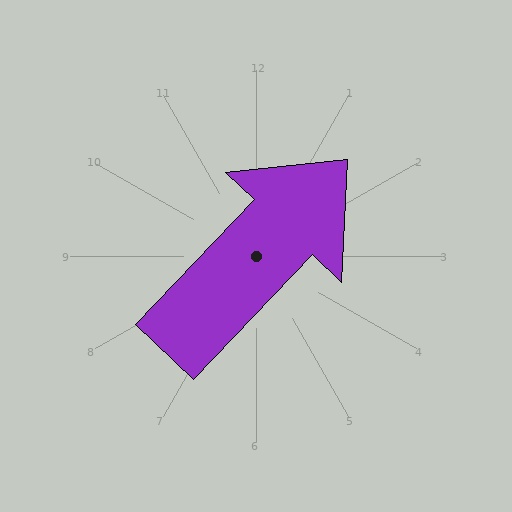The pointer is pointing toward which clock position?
Roughly 1 o'clock.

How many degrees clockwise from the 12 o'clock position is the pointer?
Approximately 44 degrees.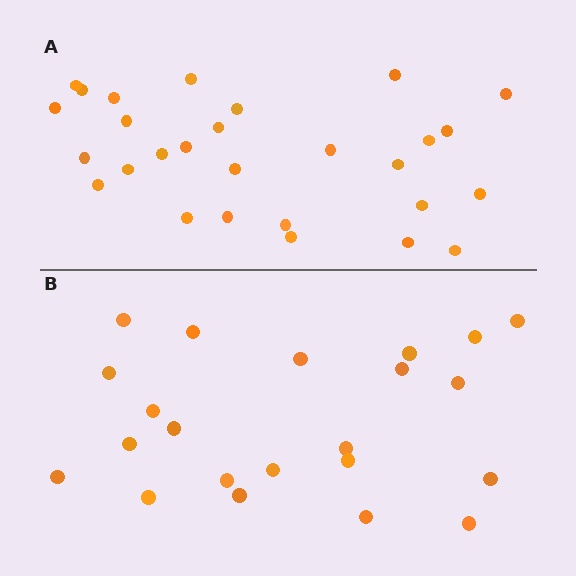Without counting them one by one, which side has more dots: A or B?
Region A (the top region) has more dots.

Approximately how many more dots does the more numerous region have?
Region A has about 6 more dots than region B.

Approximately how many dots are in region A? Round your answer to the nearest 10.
About 30 dots. (The exact count is 28, which rounds to 30.)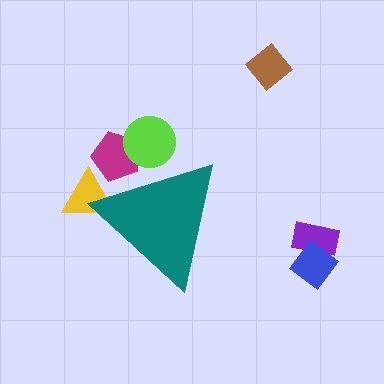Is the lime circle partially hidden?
Yes, the lime circle is partially hidden behind the teal triangle.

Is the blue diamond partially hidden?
No, the blue diamond is fully visible.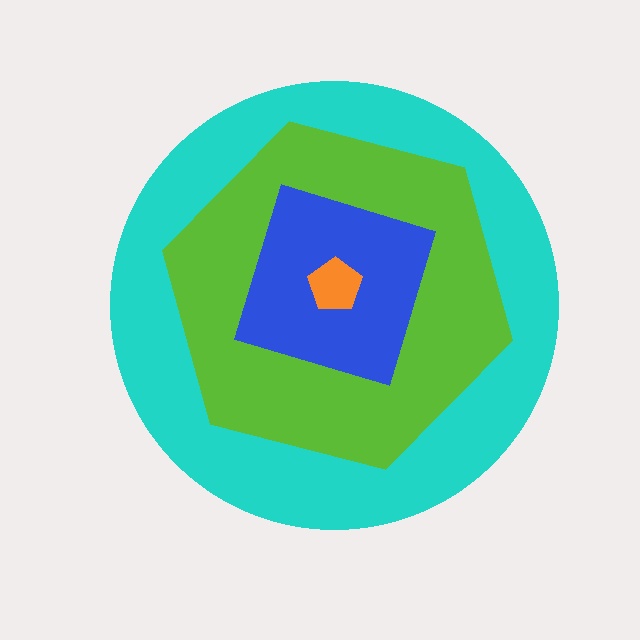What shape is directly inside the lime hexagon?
The blue diamond.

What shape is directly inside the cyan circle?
The lime hexagon.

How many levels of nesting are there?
4.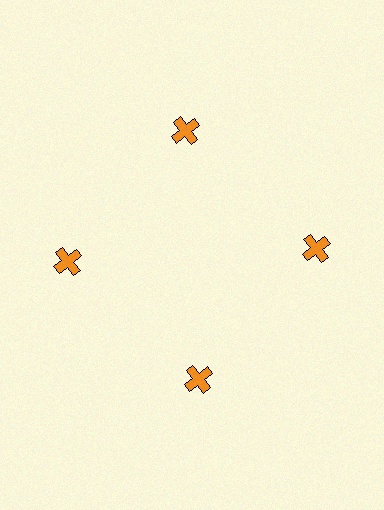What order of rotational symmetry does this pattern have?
This pattern has 4-fold rotational symmetry.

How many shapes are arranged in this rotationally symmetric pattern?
There are 4 shapes, arranged in 4 groups of 1.